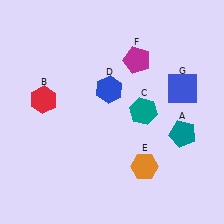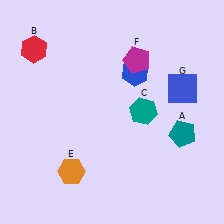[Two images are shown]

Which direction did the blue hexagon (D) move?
The blue hexagon (D) moved right.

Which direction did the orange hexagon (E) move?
The orange hexagon (E) moved left.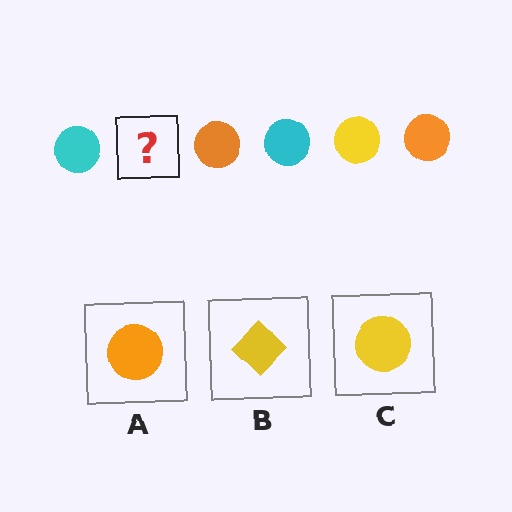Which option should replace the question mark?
Option C.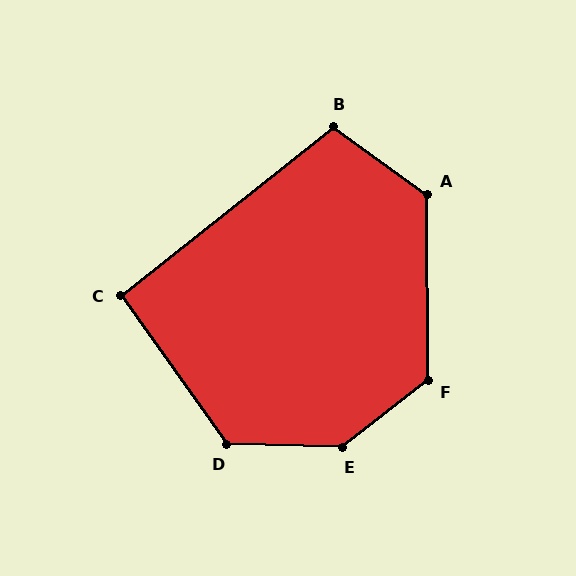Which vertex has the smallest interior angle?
C, at approximately 93 degrees.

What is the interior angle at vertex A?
Approximately 126 degrees (obtuse).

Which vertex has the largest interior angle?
E, at approximately 141 degrees.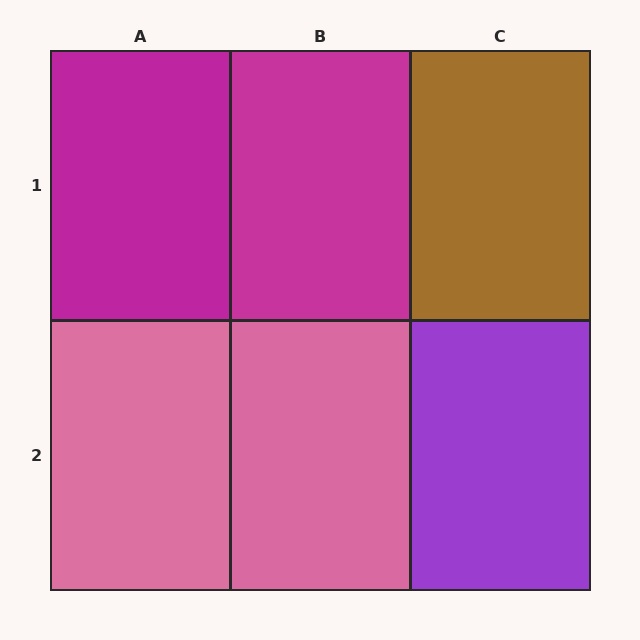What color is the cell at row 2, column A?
Pink.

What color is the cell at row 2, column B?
Pink.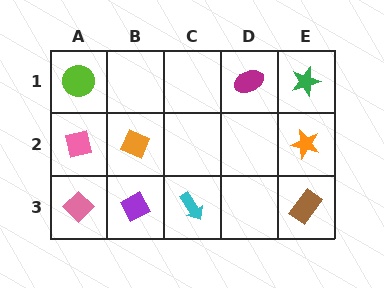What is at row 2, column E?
An orange star.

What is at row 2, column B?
An orange diamond.